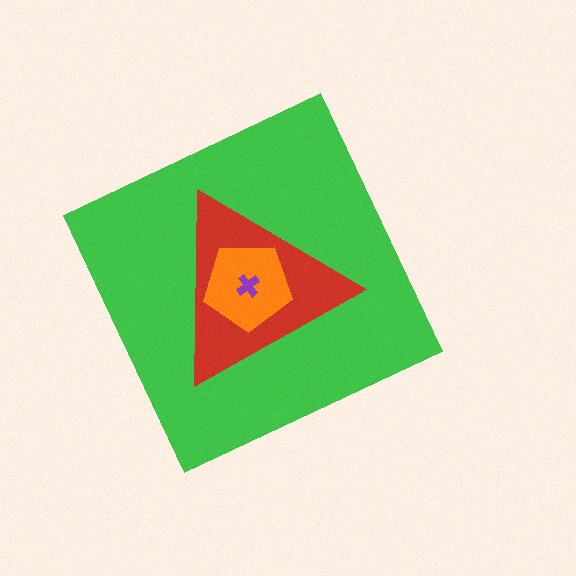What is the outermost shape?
The green diamond.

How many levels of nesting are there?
4.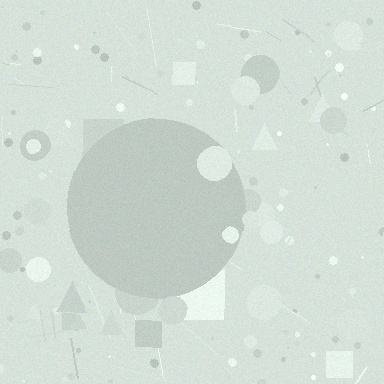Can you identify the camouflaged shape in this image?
The camouflaged shape is a circle.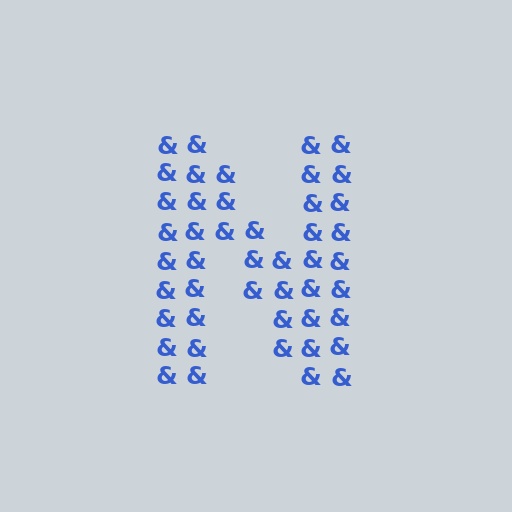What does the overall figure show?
The overall figure shows the letter N.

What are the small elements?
The small elements are ampersands.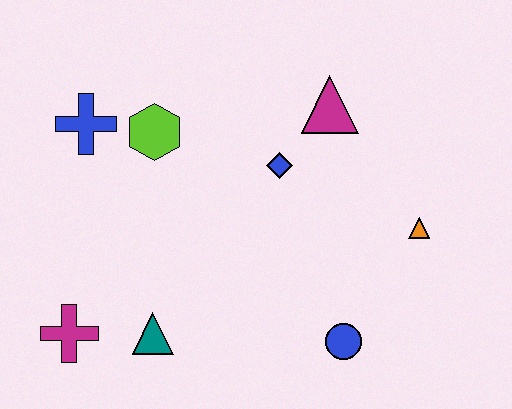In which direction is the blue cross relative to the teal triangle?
The blue cross is above the teal triangle.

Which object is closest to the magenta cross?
The teal triangle is closest to the magenta cross.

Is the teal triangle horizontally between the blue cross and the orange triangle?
Yes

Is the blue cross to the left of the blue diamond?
Yes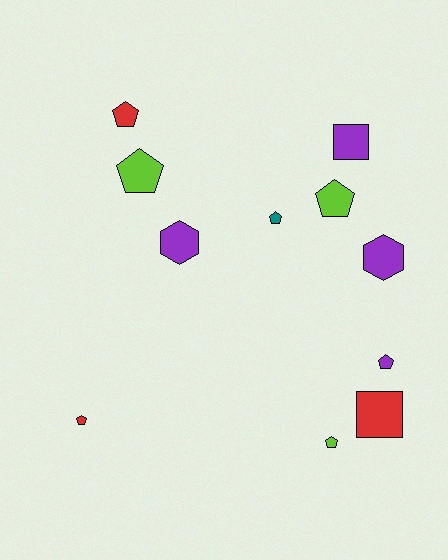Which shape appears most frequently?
Pentagon, with 7 objects.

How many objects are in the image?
There are 11 objects.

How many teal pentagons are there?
There is 1 teal pentagon.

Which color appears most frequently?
Purple, with 4 objects.